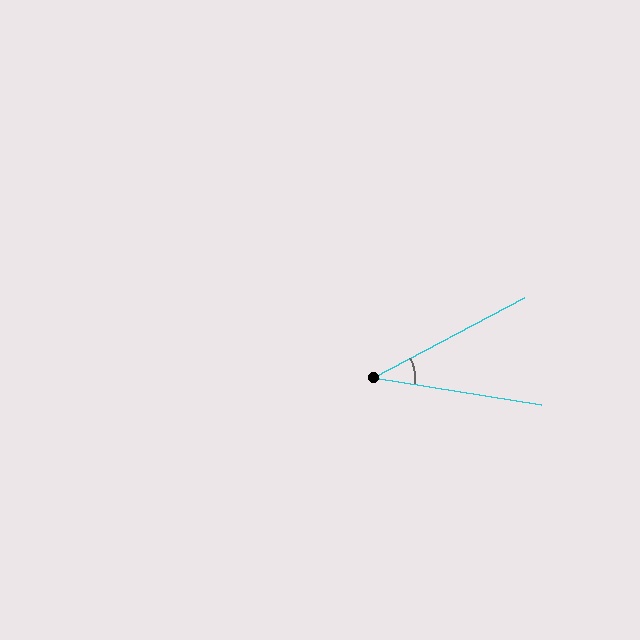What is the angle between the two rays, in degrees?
Approximately 37 degrees.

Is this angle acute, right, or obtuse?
It is acute.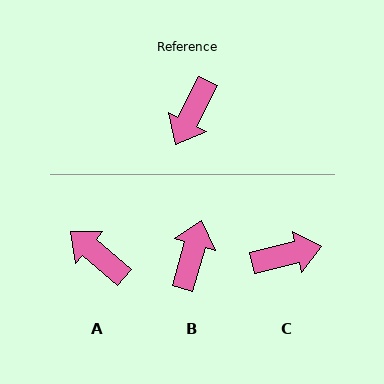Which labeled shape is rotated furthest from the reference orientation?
B, about 169 degrees away.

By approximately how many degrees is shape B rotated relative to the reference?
Approximately 169 degrees clockwise.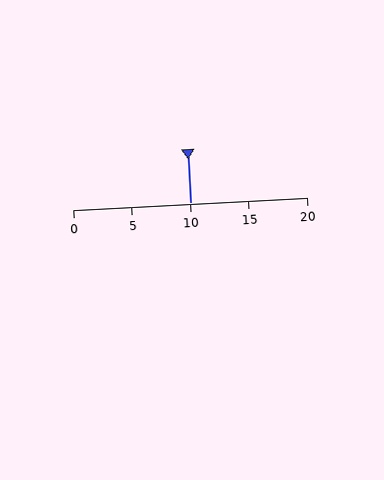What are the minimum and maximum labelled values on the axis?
The axis runs from 0 to 20.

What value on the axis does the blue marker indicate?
The marker indicates approximately 10.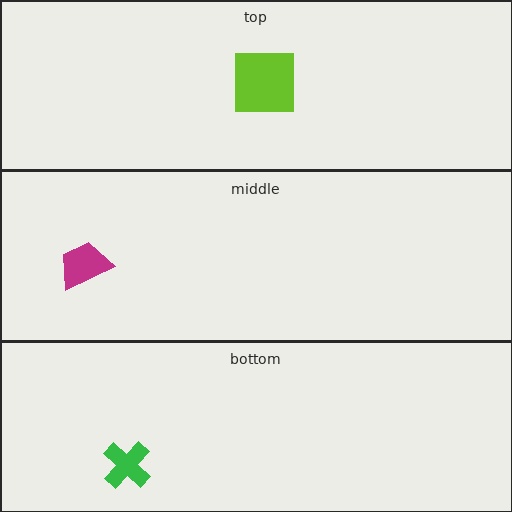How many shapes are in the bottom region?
1.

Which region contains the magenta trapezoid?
The middle region.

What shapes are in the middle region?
The magenta trapezoid.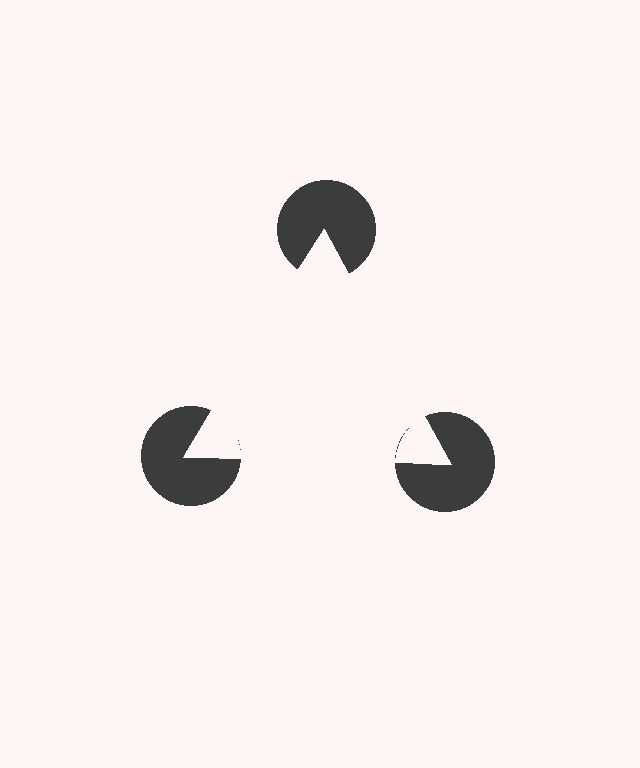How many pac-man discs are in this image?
There are 3 — one at each vertex of the illusory triangle.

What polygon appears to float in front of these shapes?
An illusory triangle — its edges are inferred from the aligned wedge cuts in the pac-man discs, not physically drawn.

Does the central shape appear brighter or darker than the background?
It typically appears slightly brighter than the background, even though no actual brightness change is drawn.